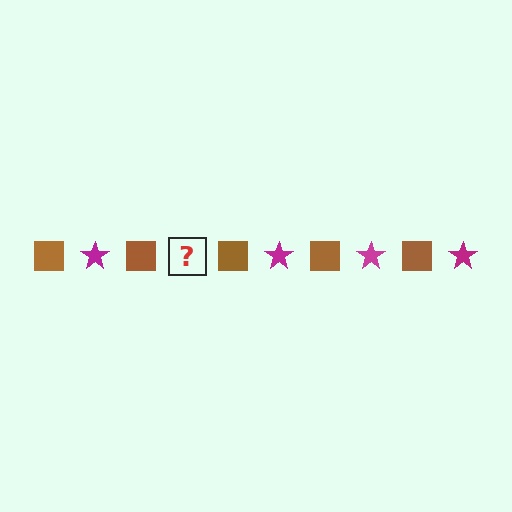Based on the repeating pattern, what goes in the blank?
The blank should be a magenta star.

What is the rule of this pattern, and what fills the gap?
The rule is that the pattern alternates between brown square and magenta star. The gap should be filled with a magenta star.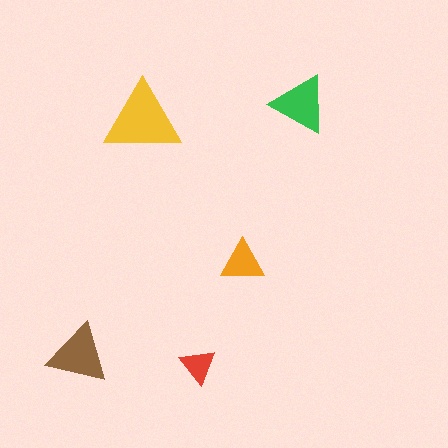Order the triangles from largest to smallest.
the yellow one, the brown one, the green one, the orange one, the red one.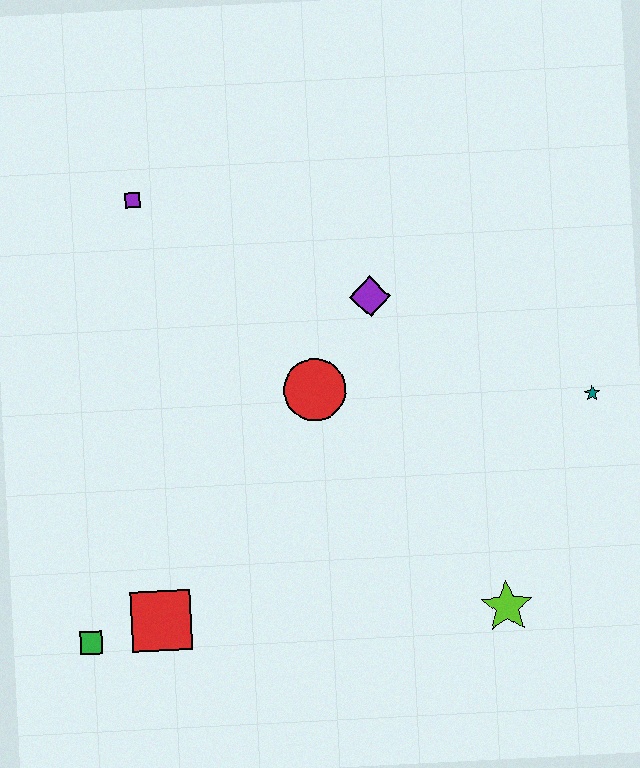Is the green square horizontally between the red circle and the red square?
No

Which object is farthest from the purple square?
The lime star is farthest from the purple square.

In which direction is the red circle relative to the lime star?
The red circle is above the lime star.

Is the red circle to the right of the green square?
Yes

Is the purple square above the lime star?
Yes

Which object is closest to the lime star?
The teal star is closest to the lime star.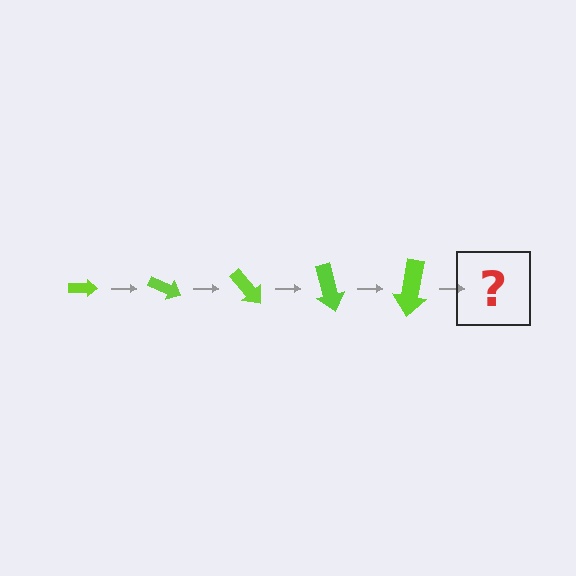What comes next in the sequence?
The next element should be an arrow, larger than the previous one and rotated 125 degrees from the start.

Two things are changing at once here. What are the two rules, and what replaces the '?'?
The two rules are that the arrow grows larger each step and it rotates 25 degrees each step. The '?' should be an arrow, larger than the previous one and rotated 125 degrees from the start.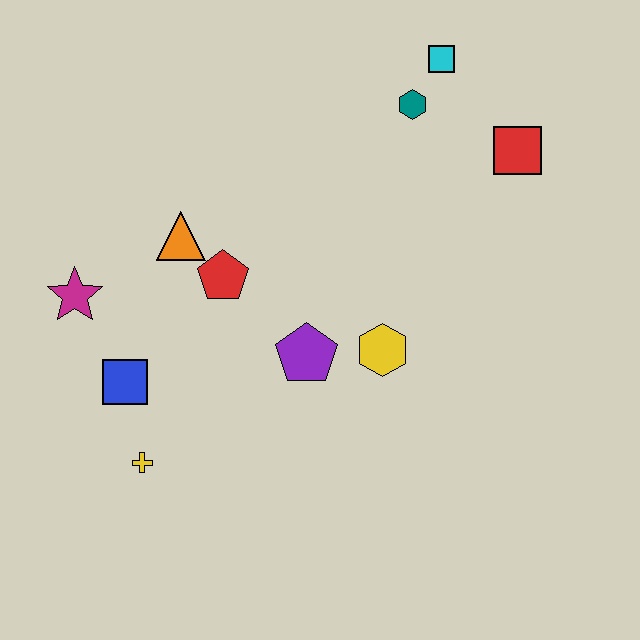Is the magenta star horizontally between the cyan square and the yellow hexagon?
No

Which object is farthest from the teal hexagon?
The yellow cross is farthest from the teal hexagon.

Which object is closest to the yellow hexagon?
The purple pentagon is closest to the yellow hexagon.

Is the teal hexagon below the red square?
No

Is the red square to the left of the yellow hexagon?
No